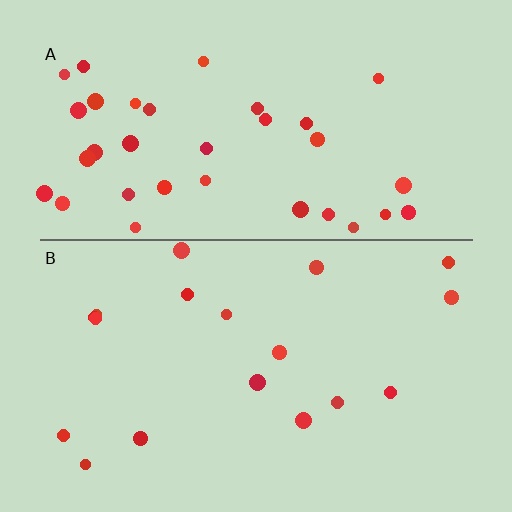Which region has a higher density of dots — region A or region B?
A (the top).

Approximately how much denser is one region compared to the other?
Approximately 1.9× — region A over region B.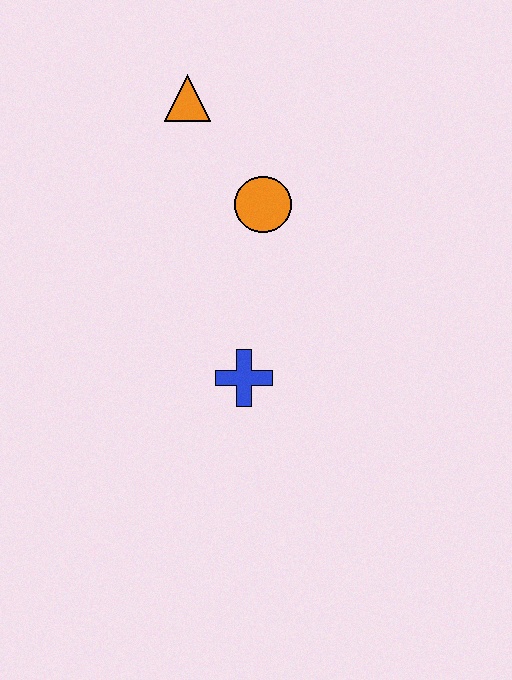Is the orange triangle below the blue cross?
No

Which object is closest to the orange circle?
The orange triangle is closest to the orange circle.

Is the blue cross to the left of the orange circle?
Yes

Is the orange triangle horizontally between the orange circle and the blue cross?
No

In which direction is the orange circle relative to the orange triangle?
The orange circle is below the orange triangle.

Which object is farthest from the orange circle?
The blue cross is farthest from the orange circle.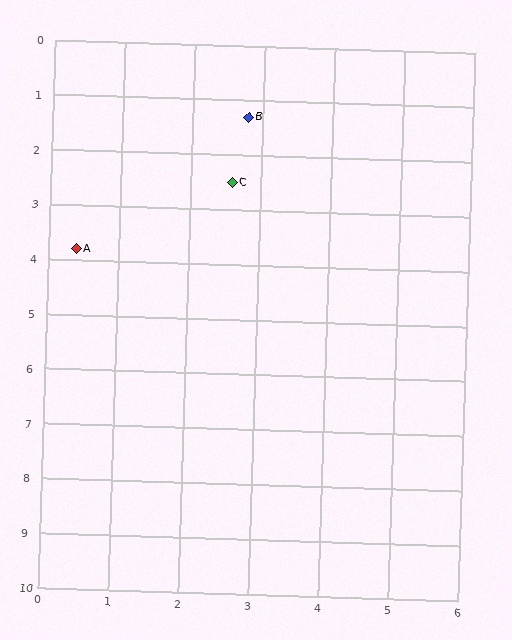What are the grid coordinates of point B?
Point B is at approximately (2.8, 1.3).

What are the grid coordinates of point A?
Point A is at approximately (0.4, 3.8).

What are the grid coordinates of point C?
Point C is at approximately (2.6, 2.5).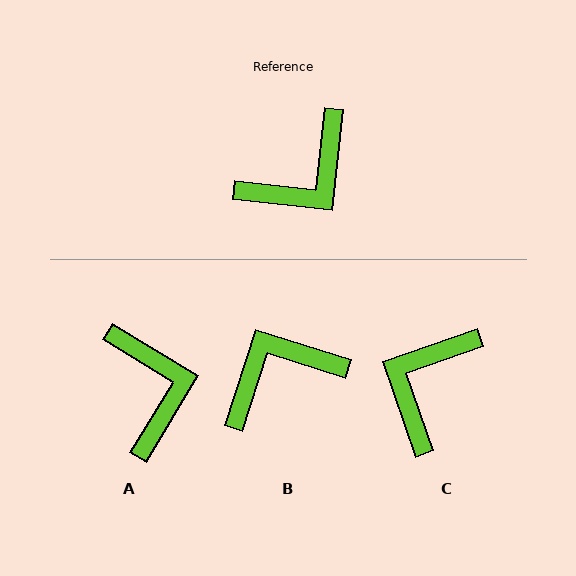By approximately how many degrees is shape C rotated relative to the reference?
Approximately 155 degrees clockwise.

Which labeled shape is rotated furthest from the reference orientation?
B, about 168 degrees away.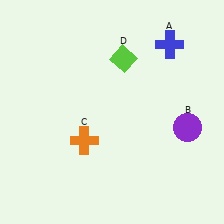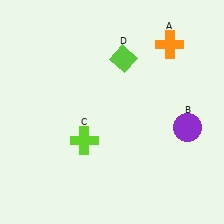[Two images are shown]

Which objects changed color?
A changed from blue to orange. C changed from orange to lime.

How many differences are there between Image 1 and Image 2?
There are 2 differences between the two images.